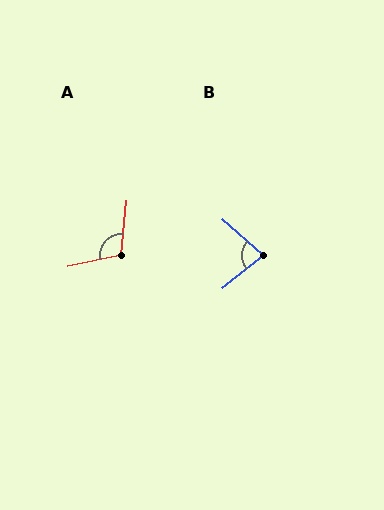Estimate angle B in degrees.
Approximately 80 degrees.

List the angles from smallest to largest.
B (80°), A (107°).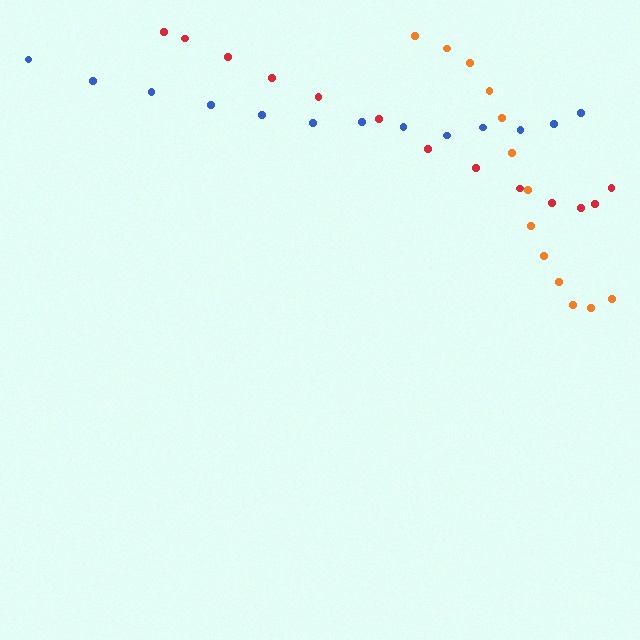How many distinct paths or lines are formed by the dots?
There are 3 distinct paths.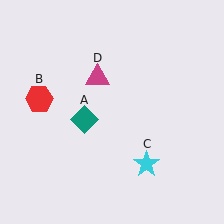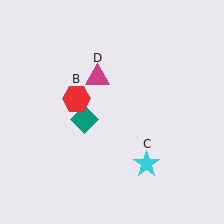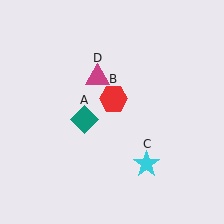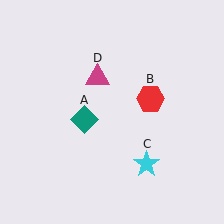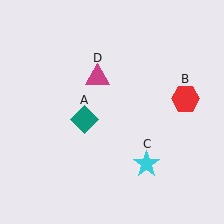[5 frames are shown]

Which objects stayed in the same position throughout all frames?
Teal diamond (object A) and cyan star (object C) and magenta triangle (object D) remained stationary.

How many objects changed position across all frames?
1 object changed position: red hexagon (object B).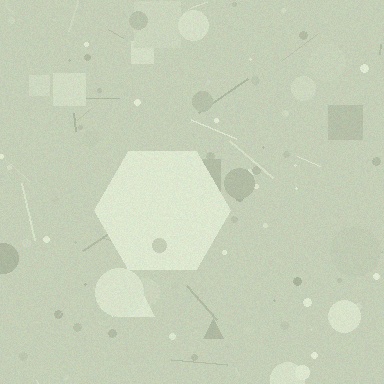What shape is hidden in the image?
A hexagon is hidden in the image.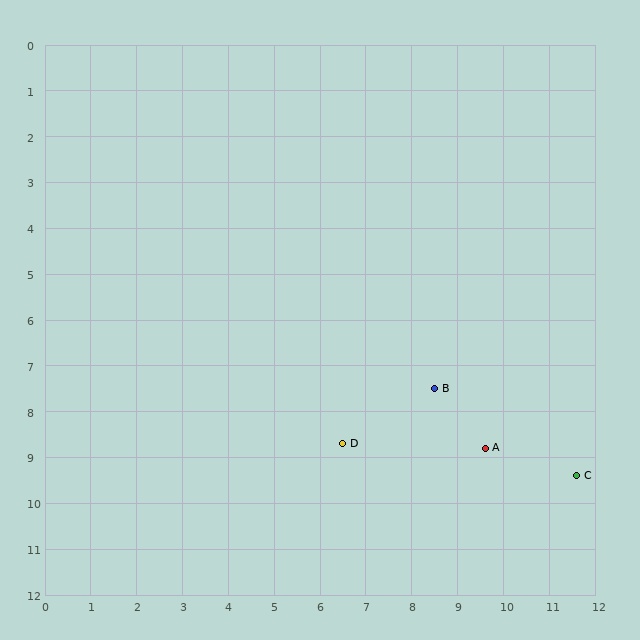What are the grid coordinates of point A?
Point A is at approximately (9.6, 8.8).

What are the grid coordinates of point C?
Point C is at approximately (11.6, 9.4).